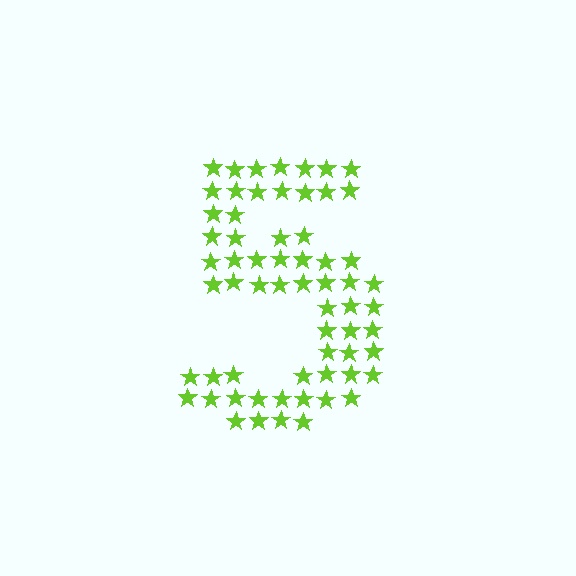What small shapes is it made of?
It is made of small stars.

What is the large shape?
The large shape is the digit 5.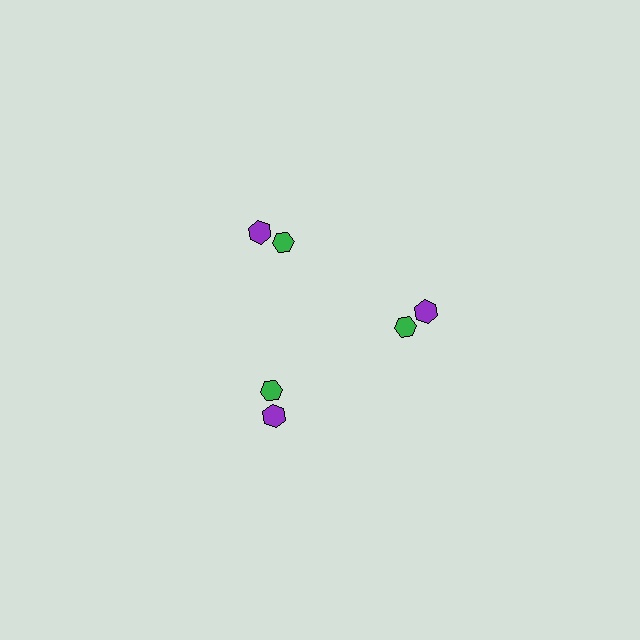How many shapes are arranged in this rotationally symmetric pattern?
There are 6 shapes, arranged in 3 groups of 2.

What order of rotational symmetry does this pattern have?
This pattern has 3-fold rotational symmetry.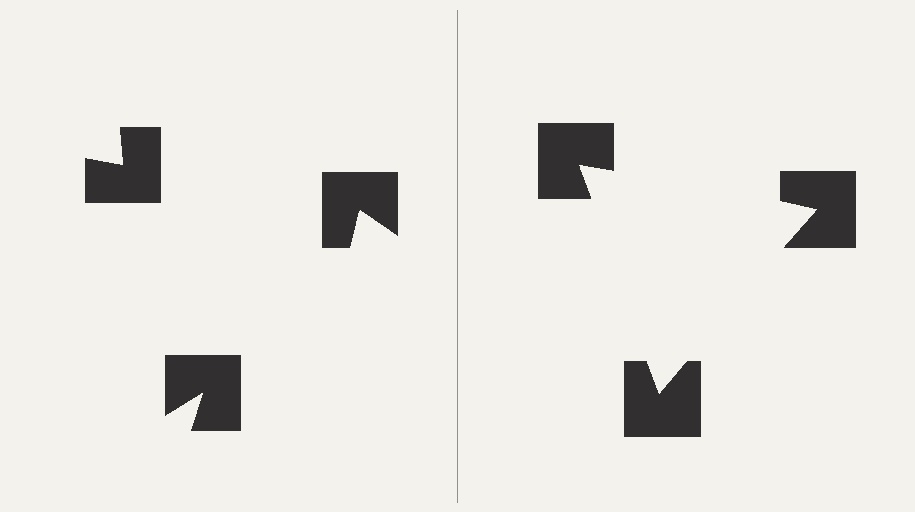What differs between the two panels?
The notched squares are positioned identically on both sides; only the wedge orientations differ. On the right they align to a triangle; on the left they are misaligned.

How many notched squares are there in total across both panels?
6 — 3 on each side.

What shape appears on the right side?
An illusory triangle.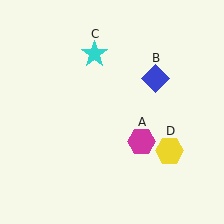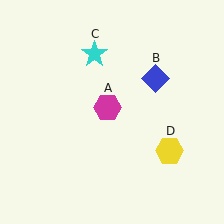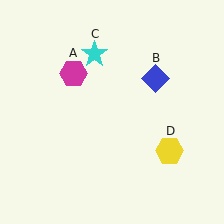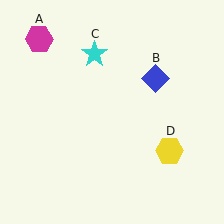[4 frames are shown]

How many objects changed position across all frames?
1 object changed position: magenta hexagon (object A).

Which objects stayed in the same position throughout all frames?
Blue diamond (object B) and cyan star (object C) and yellow hexagon (object D) remained stationary.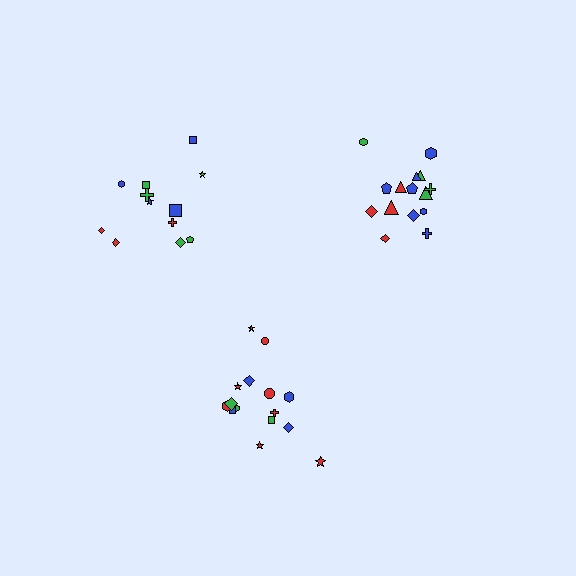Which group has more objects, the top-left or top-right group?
The top-right group.